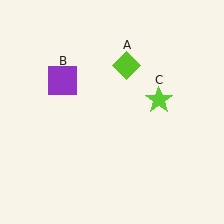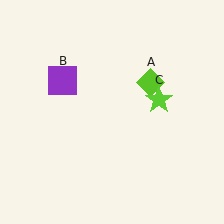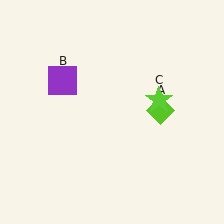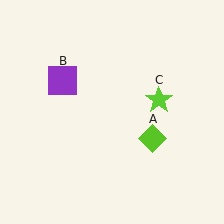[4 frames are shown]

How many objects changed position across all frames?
1 object changed position: lime diamond (object A).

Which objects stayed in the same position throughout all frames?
Purple square (object B) and lime star (object C) remained stationary.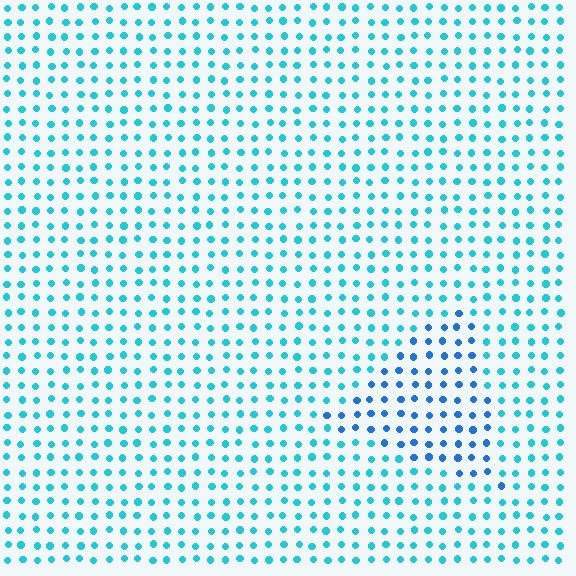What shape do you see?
I see a triangle.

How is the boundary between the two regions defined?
The boundary is defined purely by a slight shift in hue (about 30 degrees). Spacing, size, and orientation are identical on both sides.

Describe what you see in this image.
The image is filled with small cyan elements in a uniform arrangement. A triangle-shaped region is visible where the elements are tinted to a slightly different hue, forming a subtle color boundary.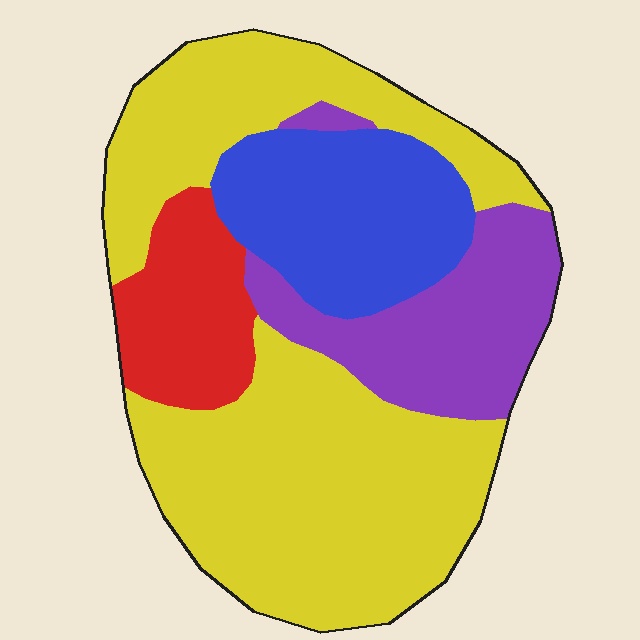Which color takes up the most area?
Yellow, at roughly 55%.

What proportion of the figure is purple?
Purple takes up about one sixth (1/6) of the figure.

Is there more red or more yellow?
Yellow.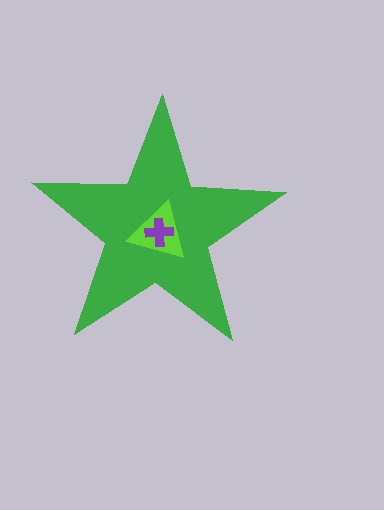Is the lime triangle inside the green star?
Yes.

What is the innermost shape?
The purple cross.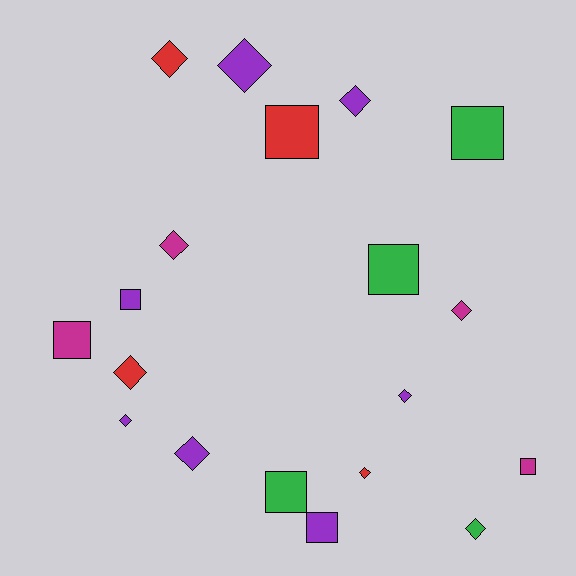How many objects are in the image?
There are 19 objects.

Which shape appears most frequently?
Diamond, with 11 objects.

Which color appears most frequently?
Purple, with 7 objects.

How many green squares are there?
There are 3 green squares.